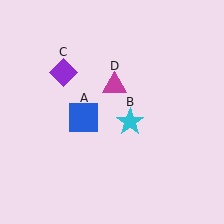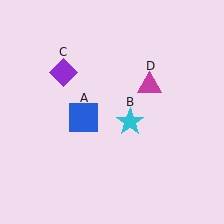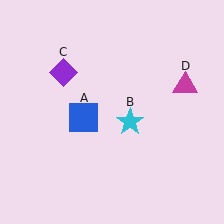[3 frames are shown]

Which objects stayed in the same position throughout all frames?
Blue square (object A) and cyan star (object B) and purple diamond (object C) remained stationary.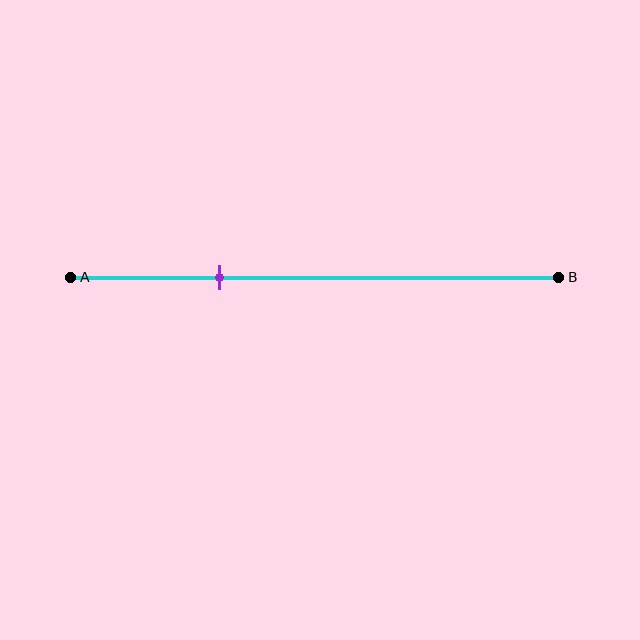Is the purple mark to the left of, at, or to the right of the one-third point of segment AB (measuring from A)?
The purple mark is approximately at the one-third point of segment AB.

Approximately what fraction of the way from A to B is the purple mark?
The purple mark is approximately 30% of the way from A to B.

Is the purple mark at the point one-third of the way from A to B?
Yes, the mark is approximately at the one-third point.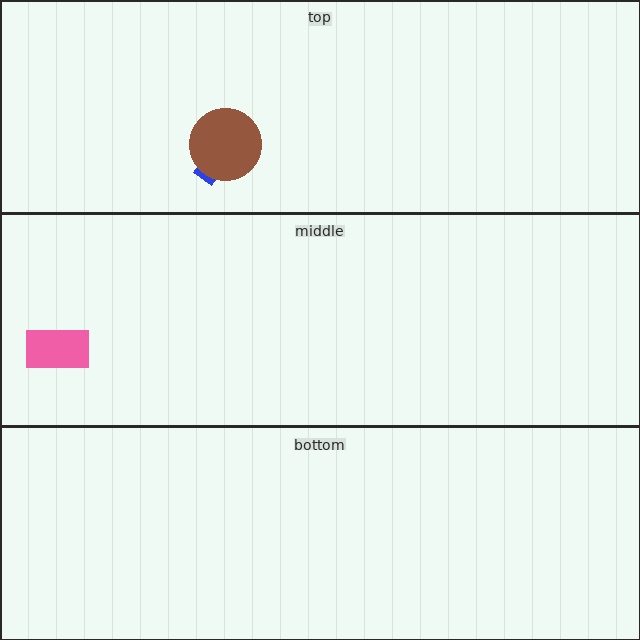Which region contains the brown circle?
The top region.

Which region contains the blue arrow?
The top region.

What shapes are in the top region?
The blue arrow, the brown circle.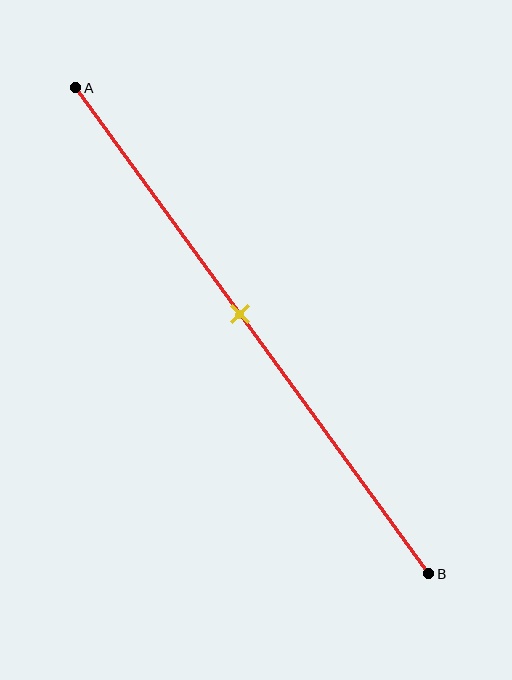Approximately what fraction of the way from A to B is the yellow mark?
The yellow mark is approximately 45% of the way from A to B.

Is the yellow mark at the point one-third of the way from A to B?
No, the mark is at about 45% from A, not at the 33% one-third point.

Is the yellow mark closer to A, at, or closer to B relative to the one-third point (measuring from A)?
The yellow mark is closer to point B than the one-third point of segment AB.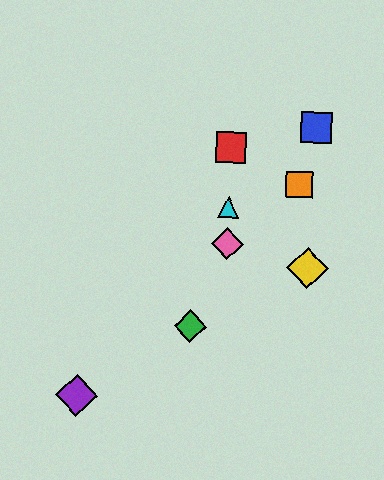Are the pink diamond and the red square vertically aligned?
Yes, both are at x≈227.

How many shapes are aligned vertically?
3 shapes (the red square, the cyan triangle, the pink diamond) are aligned vertically.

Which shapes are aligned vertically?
The red square, the cyan triangle, the pink diamond are aligned vertically.